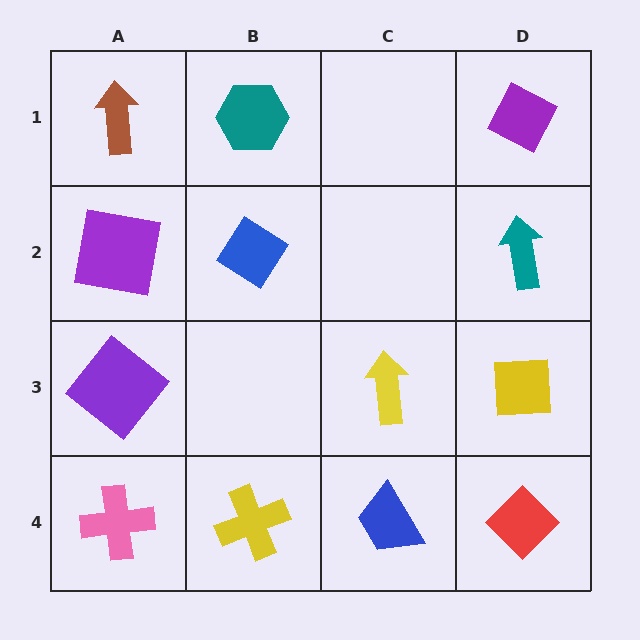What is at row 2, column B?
A blue diamond.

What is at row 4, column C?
A blue trapezoid.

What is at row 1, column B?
A teal hexagon.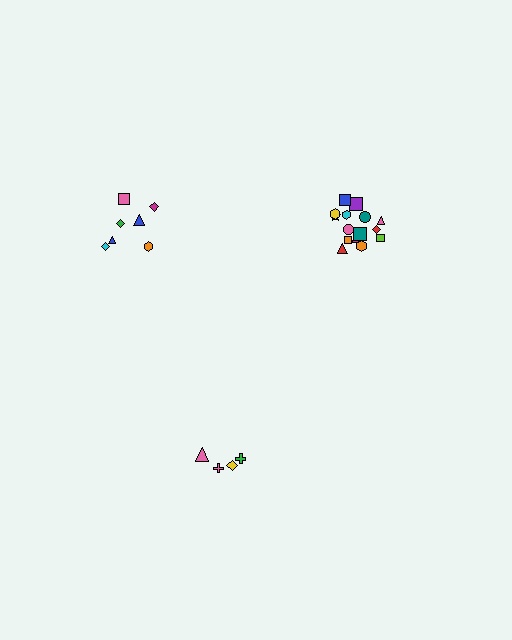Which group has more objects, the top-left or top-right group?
The top-right group.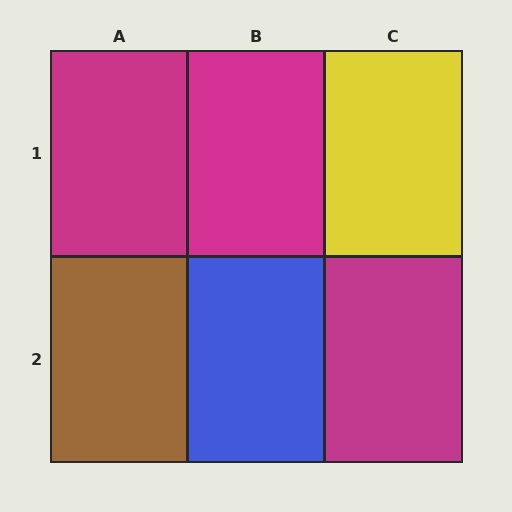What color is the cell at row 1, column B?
Magenta.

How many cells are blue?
1 cell is blue.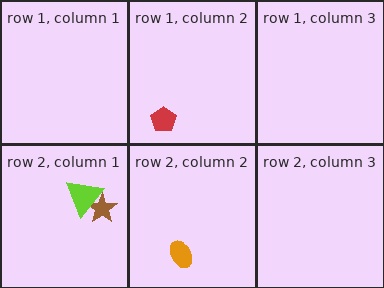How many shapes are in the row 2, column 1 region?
2.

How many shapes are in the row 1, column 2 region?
1.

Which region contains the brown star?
The row 2, column 1 region.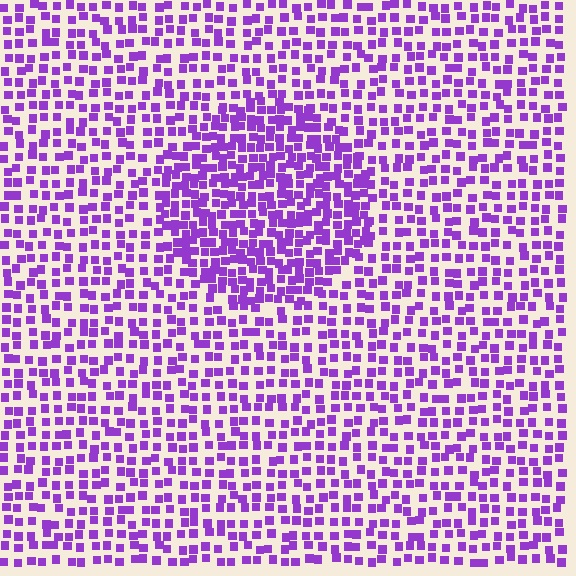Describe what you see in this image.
The image contains small purple elements arranged at two different densities. A circle-shaped region is visible where the elements are more densely packed than the surrounding area.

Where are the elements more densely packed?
The elements are more densely packed inside the circle boundary.